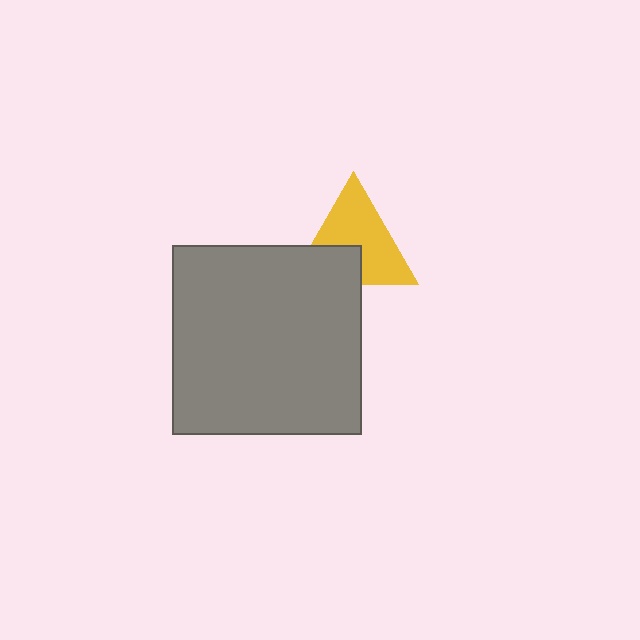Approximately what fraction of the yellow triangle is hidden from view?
Roughly 33% of the yellow triangle is hidden behind the gray square.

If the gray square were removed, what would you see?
You would see the complete yellow triangle.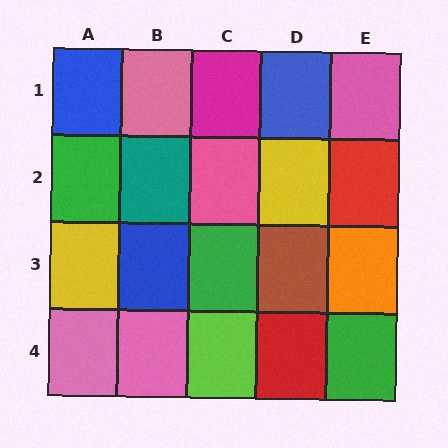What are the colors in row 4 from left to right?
Pink, pink, lime, red, green.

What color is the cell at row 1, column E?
Pink.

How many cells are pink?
5 cells are pink.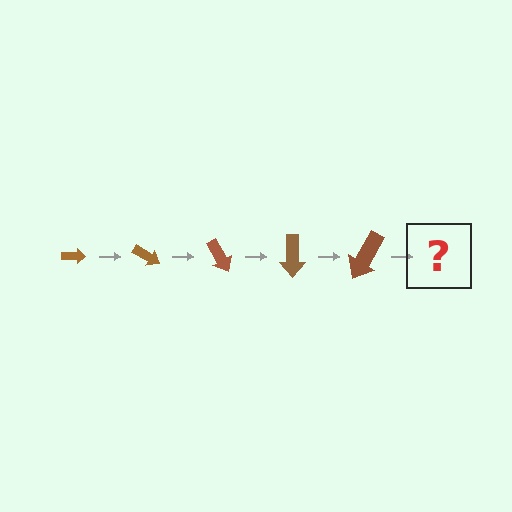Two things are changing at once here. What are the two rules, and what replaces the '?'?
The two rules are that the arrow grows larger each step and it rotates 30 degrees each step. The '?' should be an arrow, larger than the previous one and rotated 150 degrees from the start.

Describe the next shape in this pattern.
It should be an arrow, larger than the previous one and rotated 150 degrees from the start.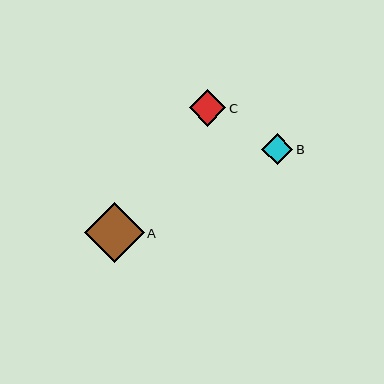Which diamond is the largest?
Diamond A is the largest with a size of approximately 60 pixels.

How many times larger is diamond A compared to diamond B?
Diamond A is approximately 1.9 times the size of diamond B.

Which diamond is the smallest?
Diamond B is the smallest with a size of approximately 31 pixels.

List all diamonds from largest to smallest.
From largest to smallest: A, C, B.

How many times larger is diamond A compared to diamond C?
Diamond A is approximately 1.6 times the size of diamond C.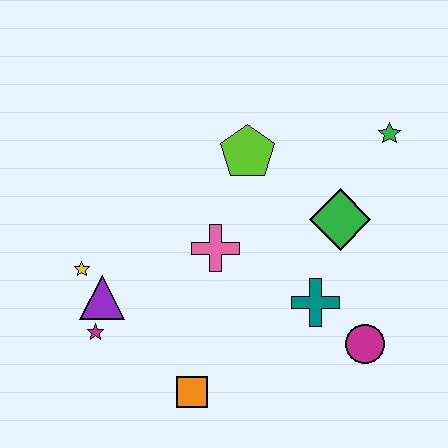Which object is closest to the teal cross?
The magenta circle is closest to the teal cross.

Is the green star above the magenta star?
Yes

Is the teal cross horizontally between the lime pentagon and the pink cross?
No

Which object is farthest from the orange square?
The green star is farthest from the orange square.